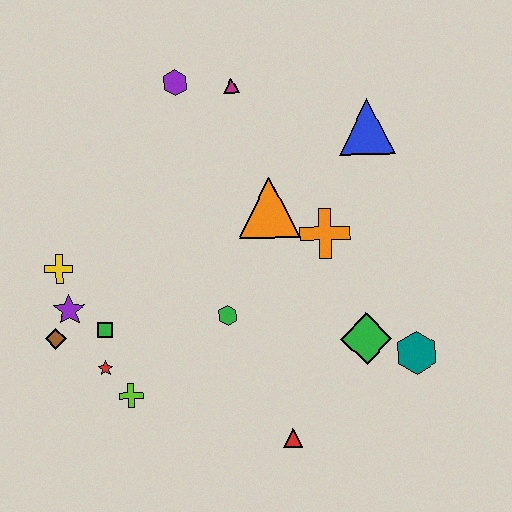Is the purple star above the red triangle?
Yes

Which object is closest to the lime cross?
The red star is closest to the lime cross.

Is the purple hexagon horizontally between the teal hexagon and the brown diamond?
Yes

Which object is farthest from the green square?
The blue triangle is farthest from the green square.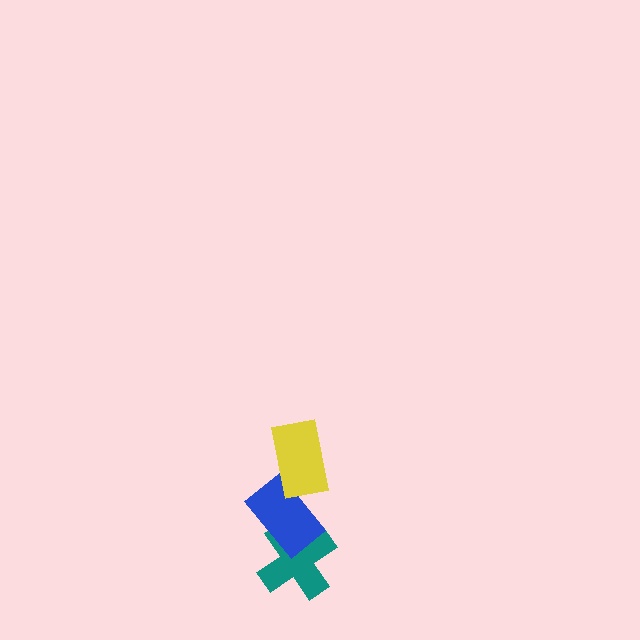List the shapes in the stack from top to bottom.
From top to bottom: the yellow rectangle, the blue rectangle, the teal cross.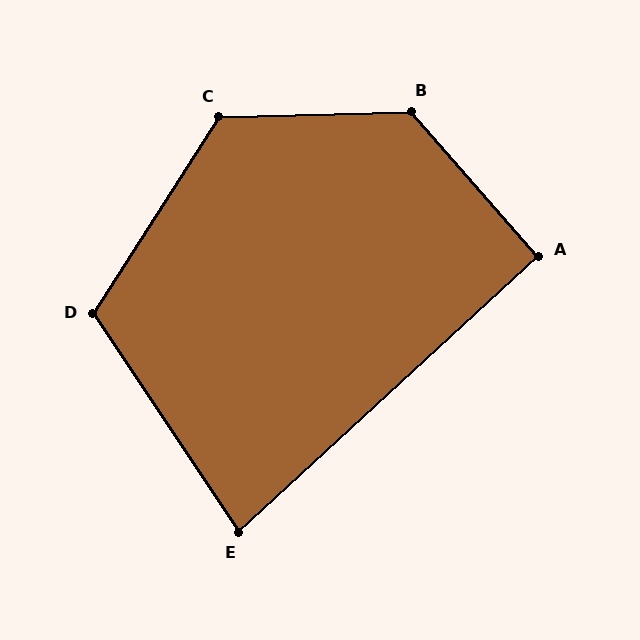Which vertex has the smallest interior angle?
E, at approximately 81 degrees.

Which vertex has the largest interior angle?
B, at approximately 130 degrees.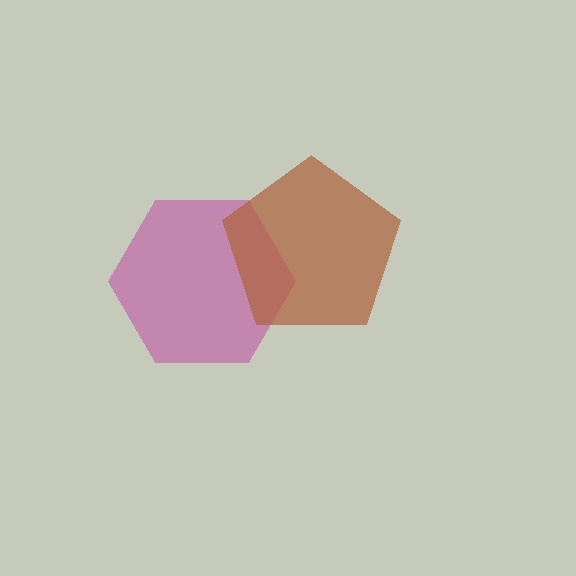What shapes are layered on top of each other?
The layered shapes are: a magenta hexagon, a brown pentagon.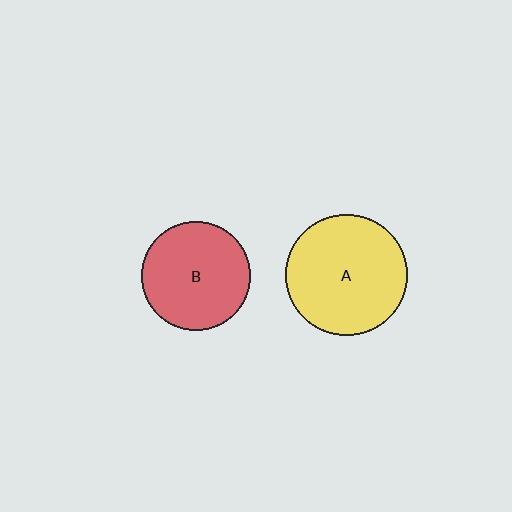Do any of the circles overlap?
No, none of the circles overlap.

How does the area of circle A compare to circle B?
Approximately 1.2 times.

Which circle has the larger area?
Circle A (yellow).